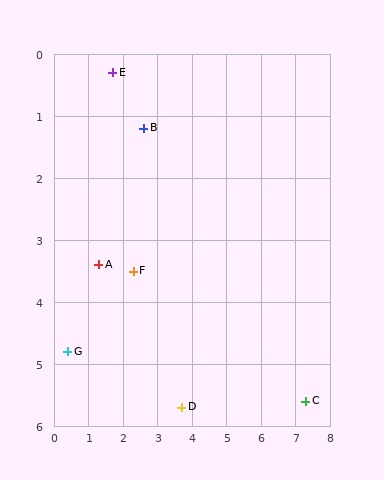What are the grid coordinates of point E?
Point E is at approximately (1.7, 0.3).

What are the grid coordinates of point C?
Point C is at approximately (7.3, 5.6).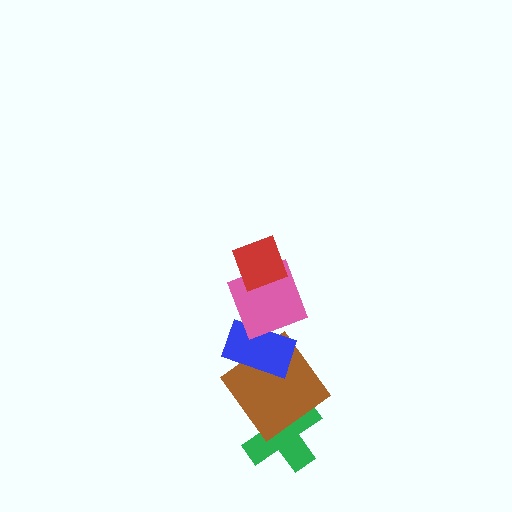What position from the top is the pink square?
The pink square is 2nd from the top.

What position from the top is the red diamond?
The red diamond is 1st from the top.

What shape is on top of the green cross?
The brown diamond is on top of the green cross.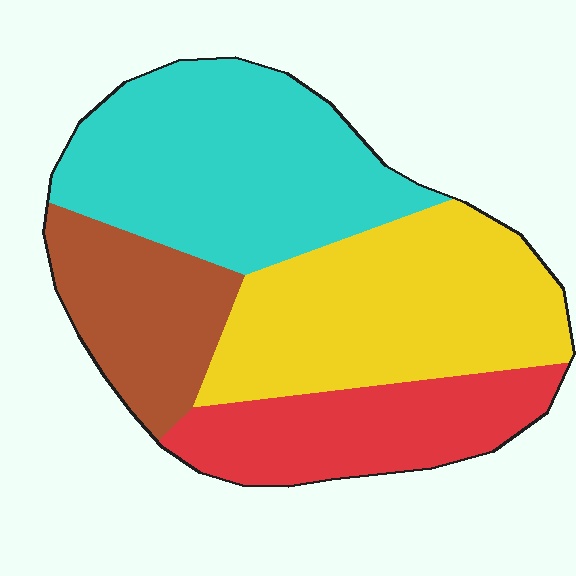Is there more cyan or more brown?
Cyan.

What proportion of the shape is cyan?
Cyan covers about 35% of the shape.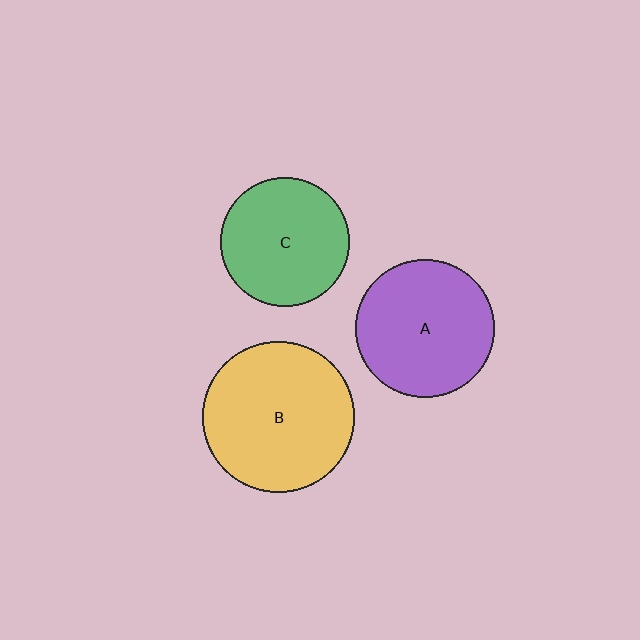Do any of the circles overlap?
No, none of the circles overlap.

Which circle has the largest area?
Circle B (yellow).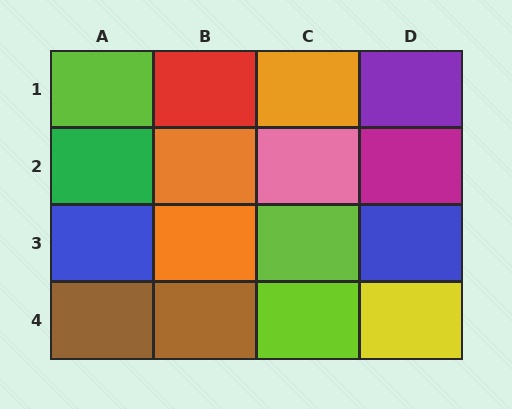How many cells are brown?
2 cells are brown.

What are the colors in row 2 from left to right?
Green, orange, pink, magenta.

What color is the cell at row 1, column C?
Orange.